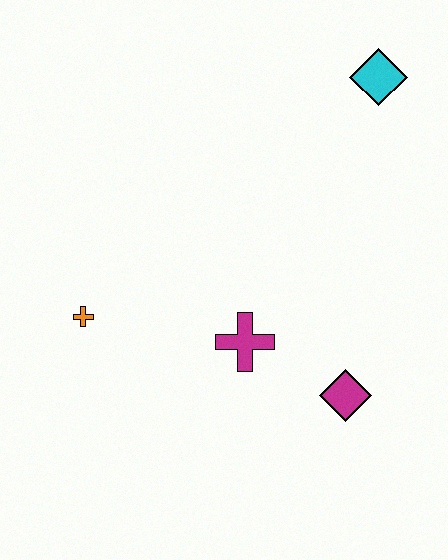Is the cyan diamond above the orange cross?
Yes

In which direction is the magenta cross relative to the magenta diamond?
The magenta cross is to the left of the magenta diamond.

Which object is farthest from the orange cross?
The cyan diamond is farthest from the orange cross.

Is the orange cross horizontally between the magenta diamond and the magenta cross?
No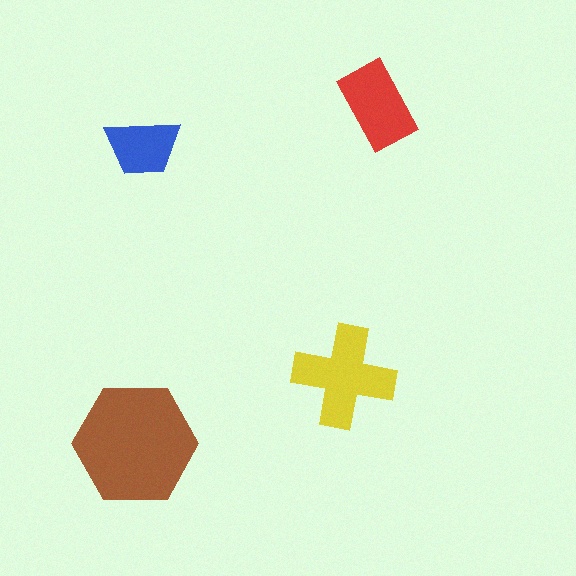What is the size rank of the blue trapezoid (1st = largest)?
4th.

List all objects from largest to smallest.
The brown hexagon, the yellow cross, the red rectangle, the blue trapezoid.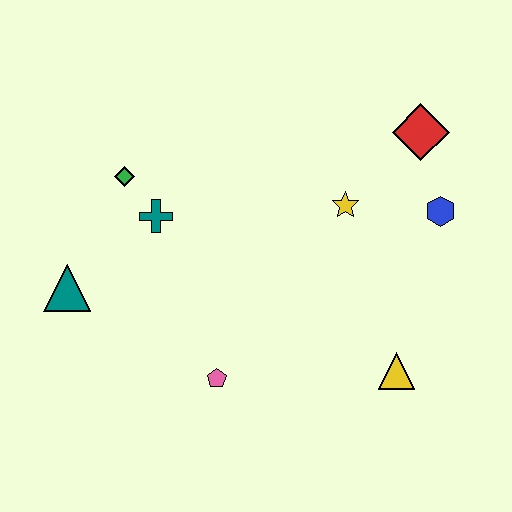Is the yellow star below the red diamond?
Yes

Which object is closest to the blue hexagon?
The red diamond is closest to the blue hexagon.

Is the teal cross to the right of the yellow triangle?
No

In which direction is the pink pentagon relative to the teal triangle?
The pink pentagon is to the right of the teal triangle.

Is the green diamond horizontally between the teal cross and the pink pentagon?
No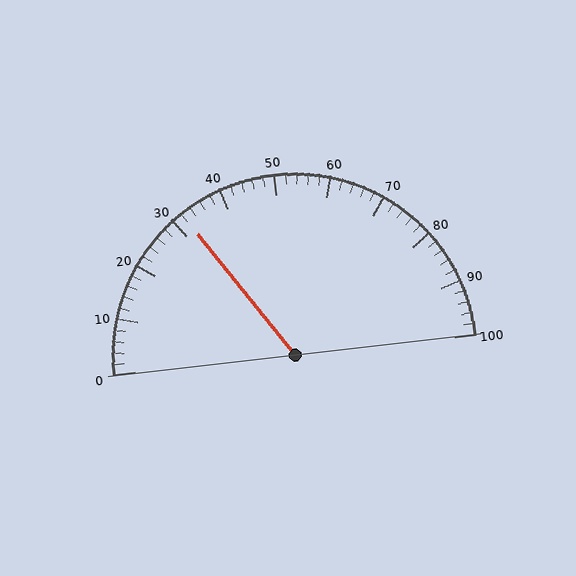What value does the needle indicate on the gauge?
The needle indicates approximately 32.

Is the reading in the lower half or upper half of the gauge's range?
The reading is in the lower half of the range (0 to 100).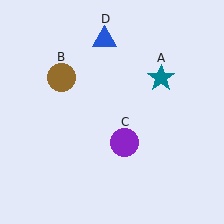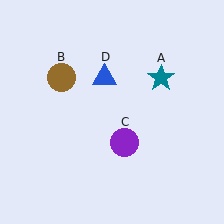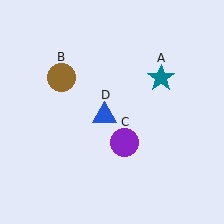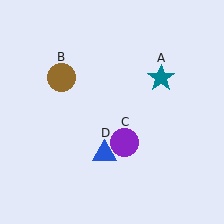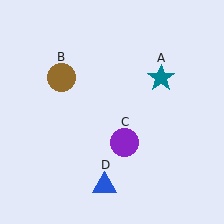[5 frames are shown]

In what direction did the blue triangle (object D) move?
The blue triangle (object D) moved down.